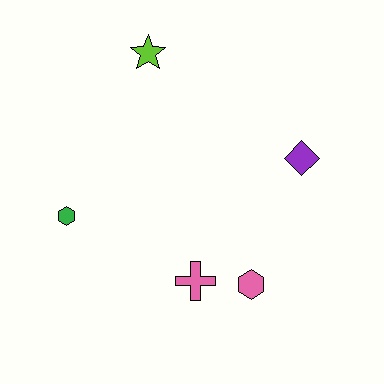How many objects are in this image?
There are 5 objects.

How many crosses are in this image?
There is 1 cross.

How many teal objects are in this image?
There are no teal objects.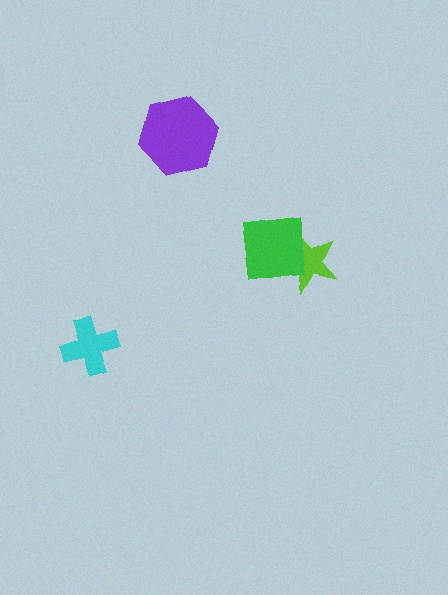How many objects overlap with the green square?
1 object overlaps with the green square.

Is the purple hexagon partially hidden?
No, no other shape covers it.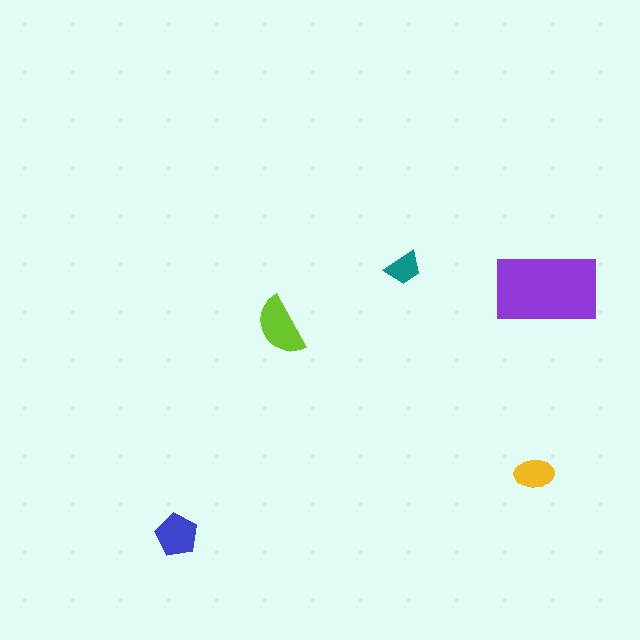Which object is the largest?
The purple rectangle.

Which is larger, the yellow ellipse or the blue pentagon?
The blue pentagon.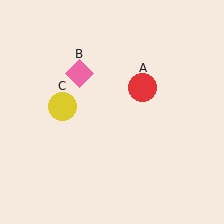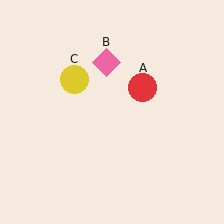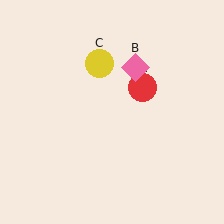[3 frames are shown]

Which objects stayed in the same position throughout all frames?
Red circle (object A) remained stationary.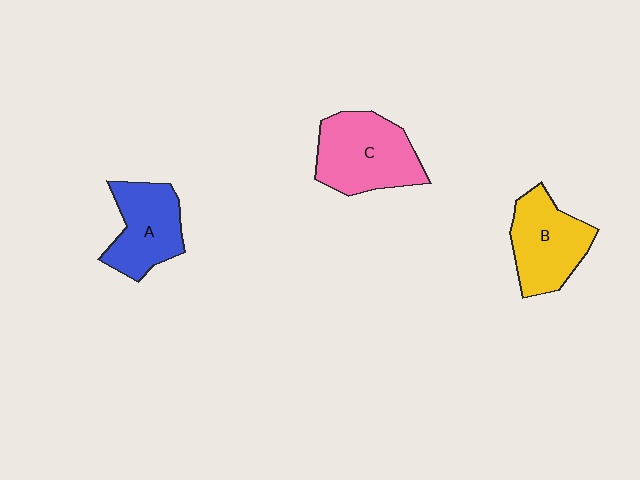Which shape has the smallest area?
Shape A (blue).